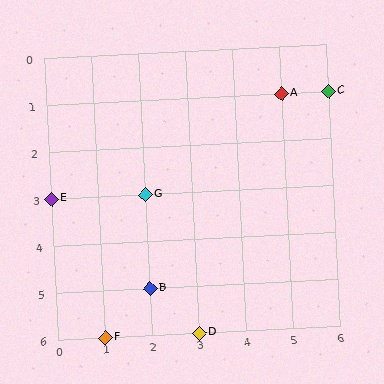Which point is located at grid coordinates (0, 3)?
Point E is at (0, 3).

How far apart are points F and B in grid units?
Points F and B are 1 column and 1 row apart (about 1.4 grid units diagonally).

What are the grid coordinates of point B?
Point B is at grid coordinates (2, 5).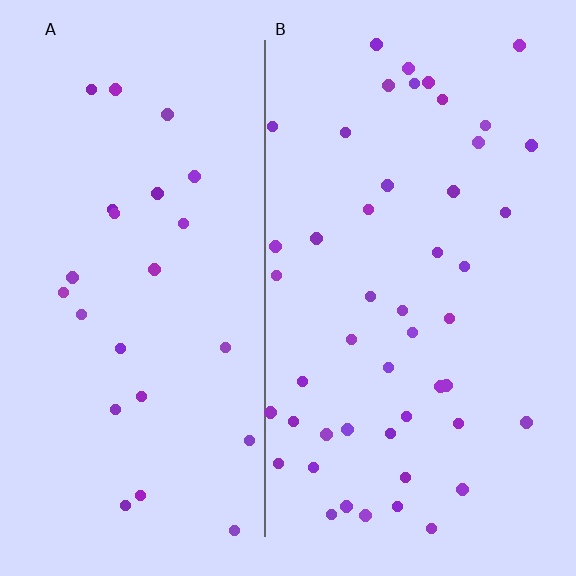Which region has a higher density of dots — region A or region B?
B (the right).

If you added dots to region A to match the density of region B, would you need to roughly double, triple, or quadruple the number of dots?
Approximately double.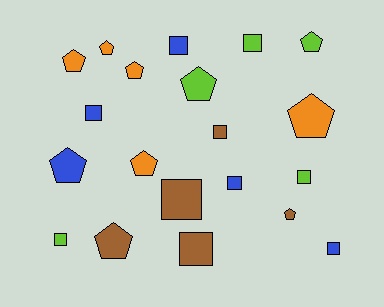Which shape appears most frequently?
Square, with 10 objects.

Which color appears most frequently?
Orange, with 5 objects.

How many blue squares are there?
There are 4 blue squares.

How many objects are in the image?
There are 20 objects.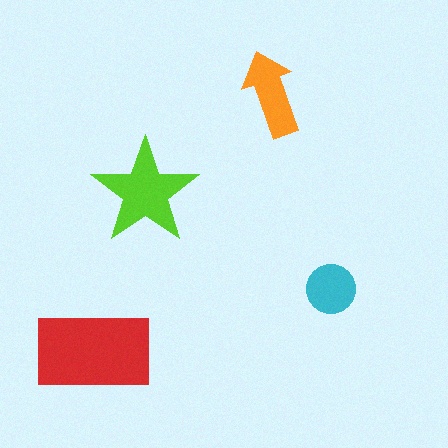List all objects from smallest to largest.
The cyan circle, the orange arrow, the lime star, the red rectangle.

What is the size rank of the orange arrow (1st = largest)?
3rd.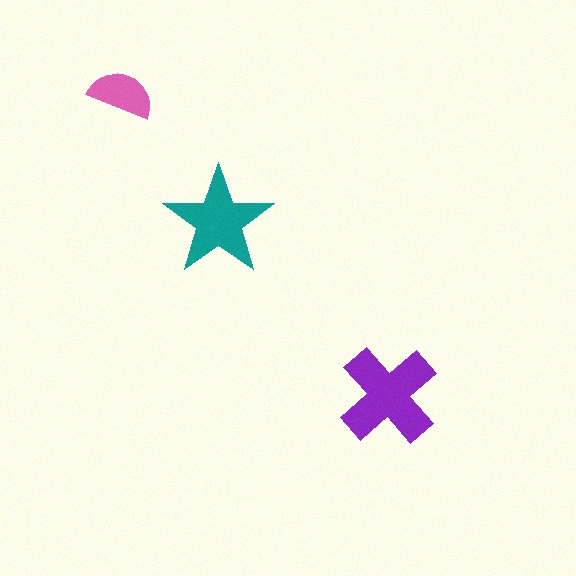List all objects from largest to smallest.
The purple cross, the teal star, the pink semicircle.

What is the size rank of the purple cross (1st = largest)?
1st.